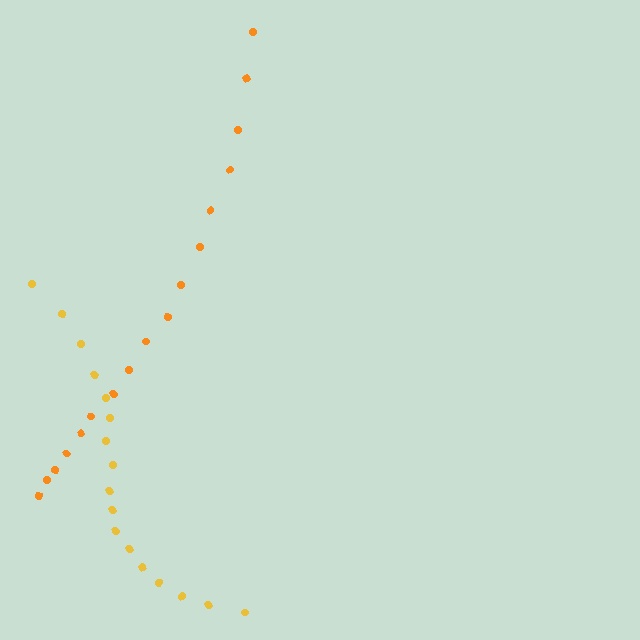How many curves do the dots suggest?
There are 2 distinct paths.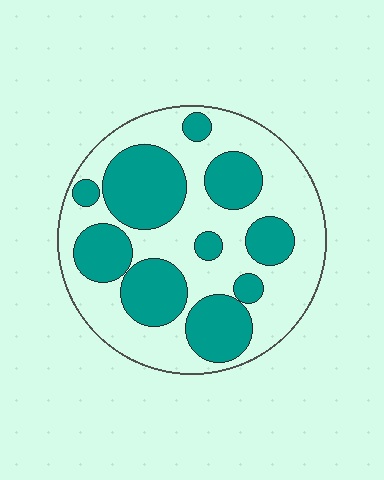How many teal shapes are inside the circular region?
10.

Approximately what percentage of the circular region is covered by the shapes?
Approximately 40%.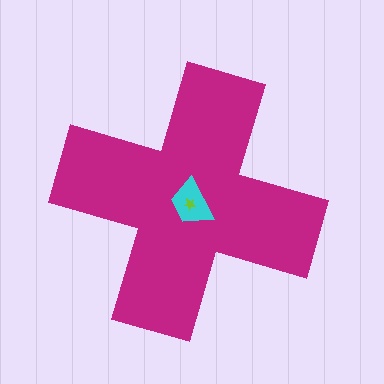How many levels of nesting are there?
3.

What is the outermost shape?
The magenta cross.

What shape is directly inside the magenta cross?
The cyan trapezoid.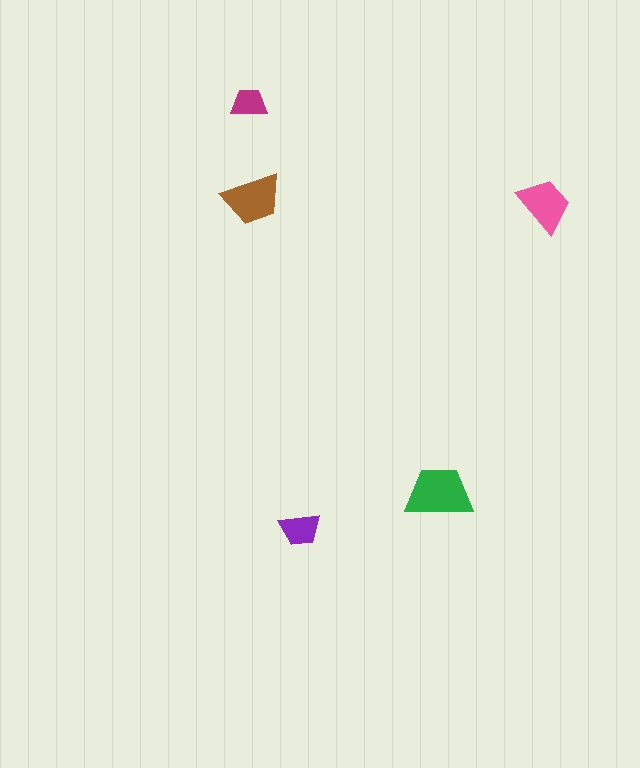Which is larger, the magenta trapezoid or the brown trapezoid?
The brown one.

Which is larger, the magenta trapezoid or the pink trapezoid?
The pink one.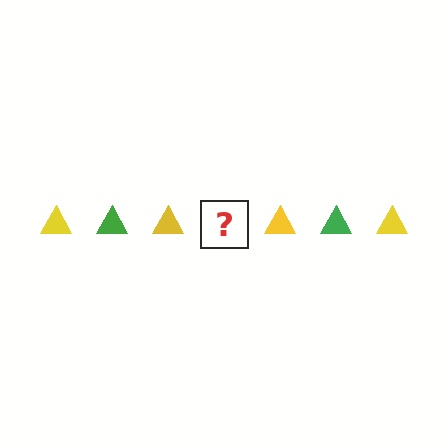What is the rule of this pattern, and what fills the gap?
The rule is that the pattern cycles through yellow, green triangles. The gap should be filled with a green triangle.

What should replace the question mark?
The question mark should be replaced with a green triangle.